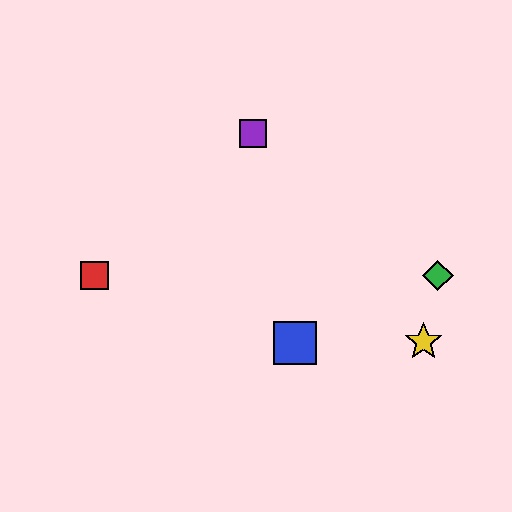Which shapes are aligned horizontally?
The red square, the green diamond are aligned horizontally.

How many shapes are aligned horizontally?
2 shapes (the red square, the green diamond) are aligned horizontally.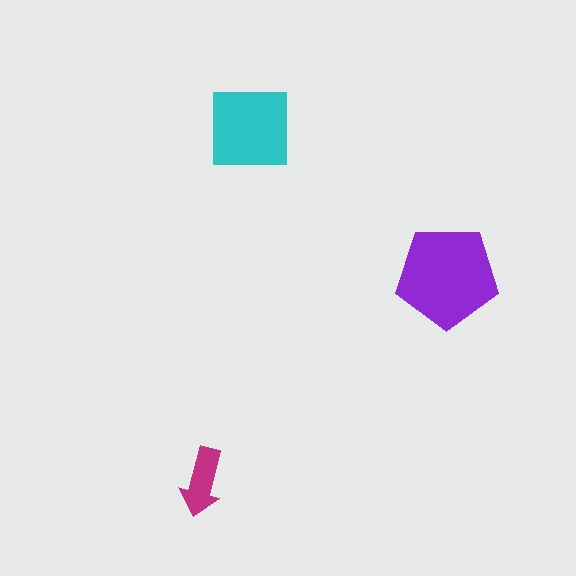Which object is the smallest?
The magenta arrow.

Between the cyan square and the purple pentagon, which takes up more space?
The purple pentagon.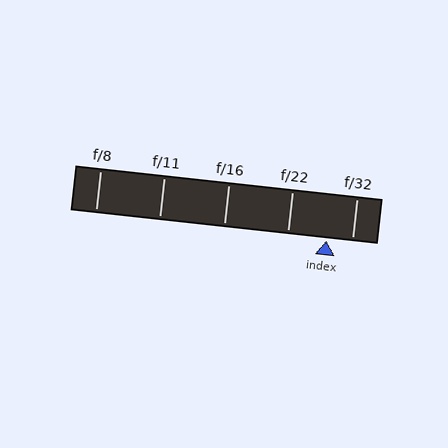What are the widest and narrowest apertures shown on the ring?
The widest aperture shown is f/8 and the narrowest is f/32.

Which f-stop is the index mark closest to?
The index mark is closest to f/32.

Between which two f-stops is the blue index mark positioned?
The index mark is between f/22 and f/32.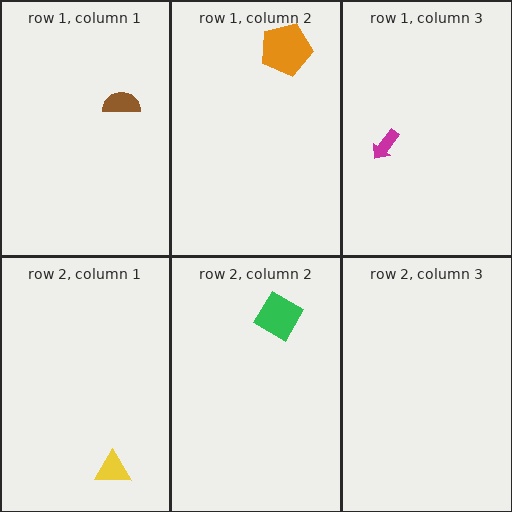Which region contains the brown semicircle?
The row 1, column 1 region.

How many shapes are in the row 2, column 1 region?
1.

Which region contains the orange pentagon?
The row 1, column 2 region.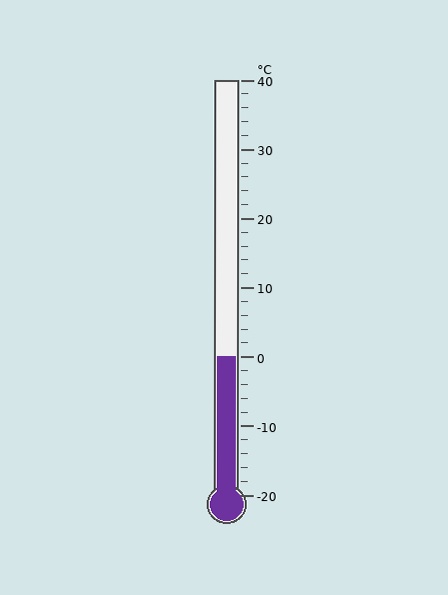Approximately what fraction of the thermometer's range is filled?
The thermometer is filled to approximately 35% of its range.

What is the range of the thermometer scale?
The thermometer scale ranges from -20°C to 40°C.